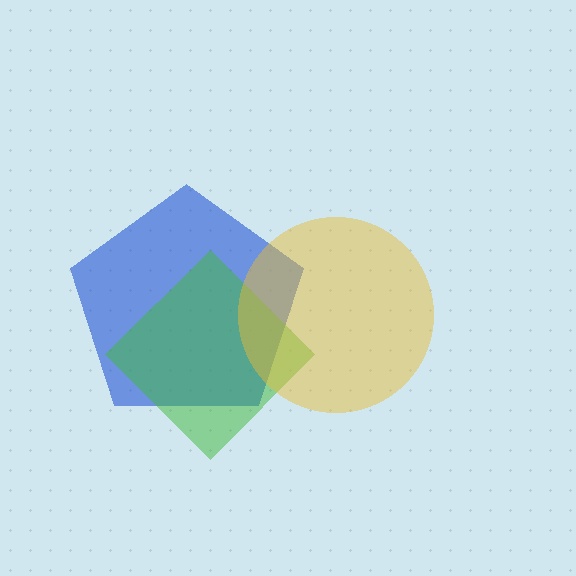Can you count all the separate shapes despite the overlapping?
Yes, there are 3 separate shapes.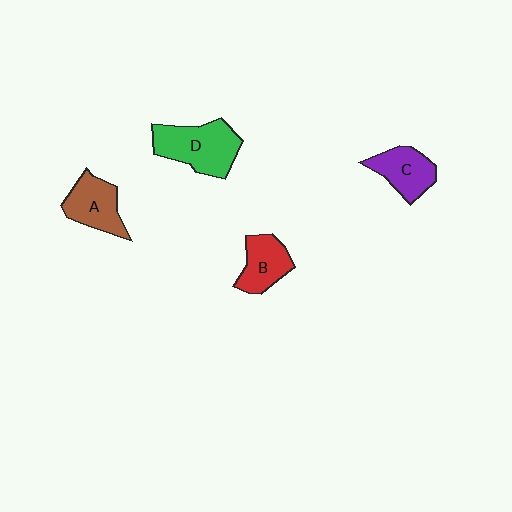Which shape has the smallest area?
Shape B (red).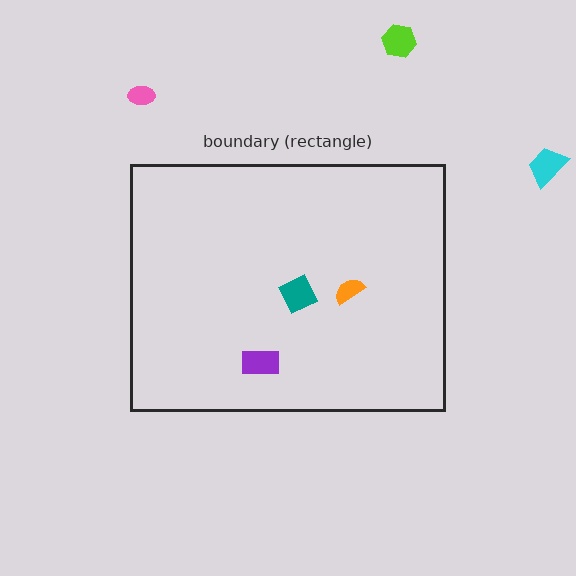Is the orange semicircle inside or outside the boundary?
Inside.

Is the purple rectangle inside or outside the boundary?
Inside.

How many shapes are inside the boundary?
3 inside, 3 outside.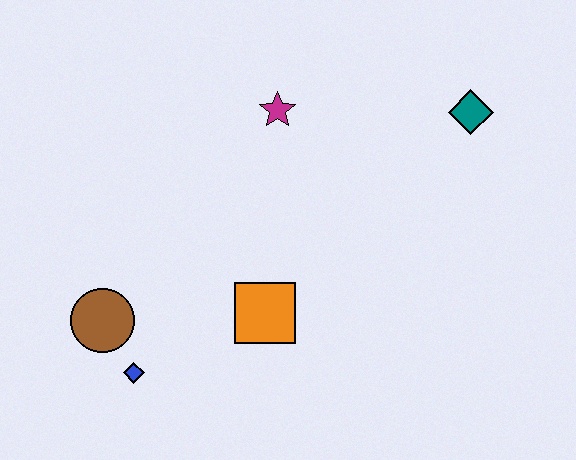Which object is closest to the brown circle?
The blue diamond is closest to the brown circle.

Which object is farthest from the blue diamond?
The teal diamond is farthest from the blue diamond.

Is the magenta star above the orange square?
Yes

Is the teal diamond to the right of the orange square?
Yes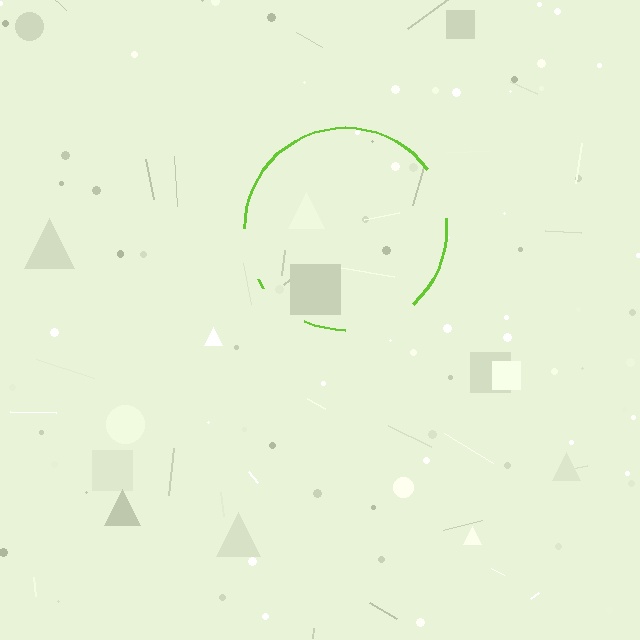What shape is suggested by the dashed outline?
The dashed outline suggests a circle.